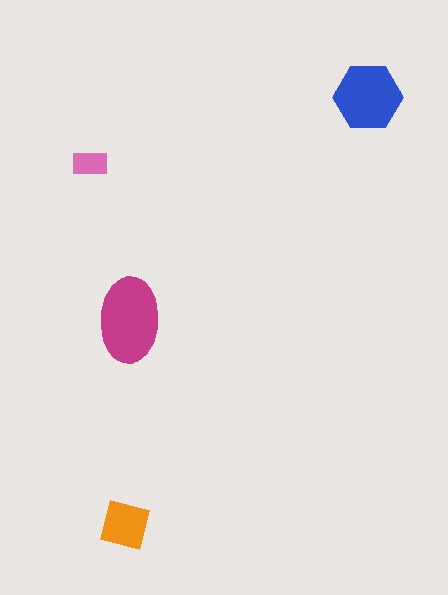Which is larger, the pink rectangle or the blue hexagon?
The blue hexagon.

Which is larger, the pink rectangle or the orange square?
The orange square.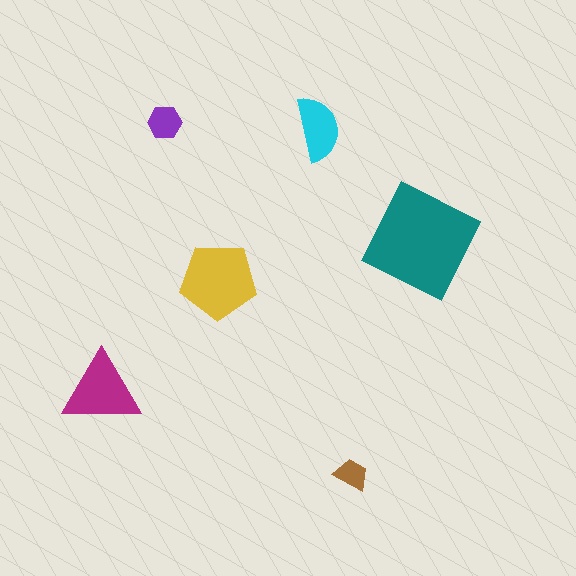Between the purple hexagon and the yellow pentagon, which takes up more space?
The yellow pentagon.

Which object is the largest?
The teal square.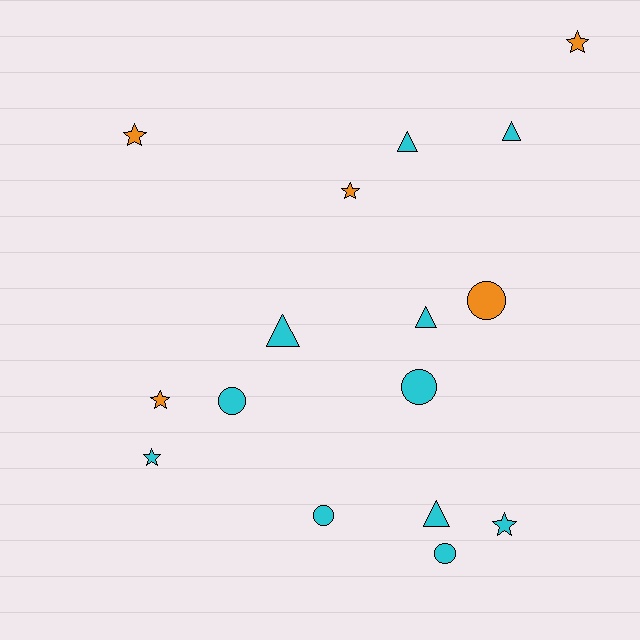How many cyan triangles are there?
There are 5 cyan triangles.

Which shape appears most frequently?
Star, with 6 objects.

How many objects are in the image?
There are 16 objects.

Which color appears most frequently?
Cyan, with 11 objects.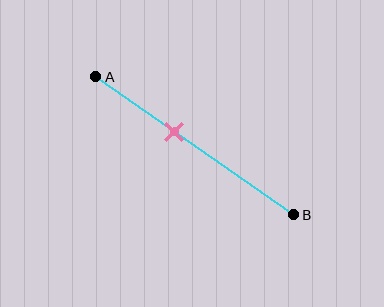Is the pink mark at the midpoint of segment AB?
No, the mark is at about 40% from A, not at the 50% midpoint.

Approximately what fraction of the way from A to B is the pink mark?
The pink mark is approximately 40% of the way from A to B.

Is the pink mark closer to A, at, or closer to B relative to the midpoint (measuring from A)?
The pink mark is closer to point A than the midpoint of segment AB.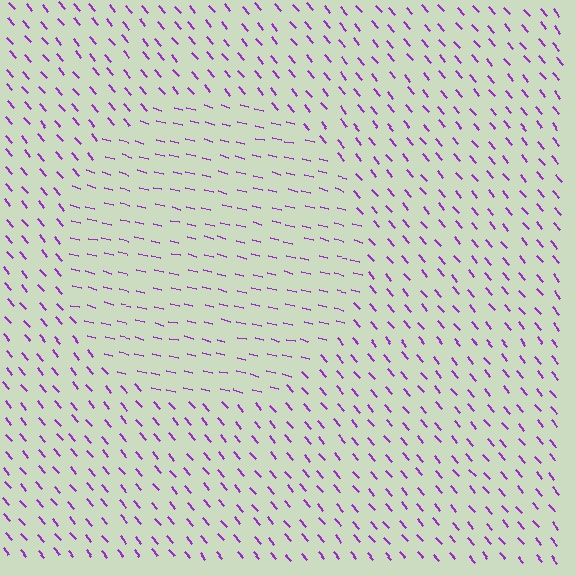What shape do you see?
I see a circle.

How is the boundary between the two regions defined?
The boundary is defined purely by a change in line orientation (approximately 35 degrees difference). All lines are the same color and thickness.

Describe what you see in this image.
The image is filled with small purple line segments. A circle region in the image has lines oriented differently from the surrounding lines, creating a visible texture boundary.